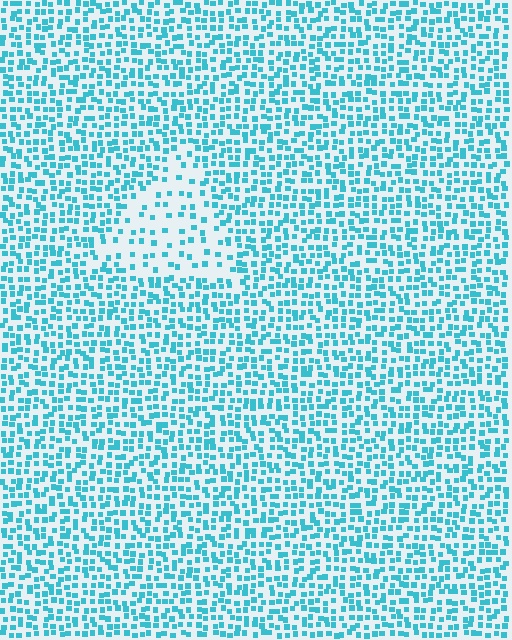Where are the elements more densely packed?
The elements are more densely packed outside the triangle boundary.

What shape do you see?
I see a triangle.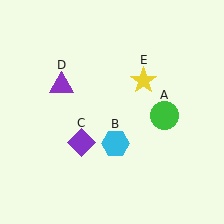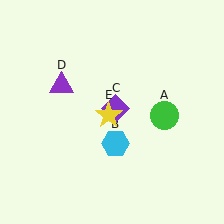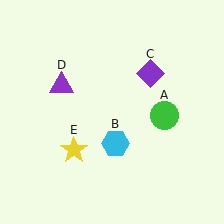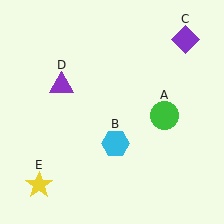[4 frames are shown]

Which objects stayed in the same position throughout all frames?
Green circle (object A) and cyan hexagon (object B) and purple triangle (object D) remained stationary.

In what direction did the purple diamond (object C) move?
The purple diamond (object C) moved up and to the right.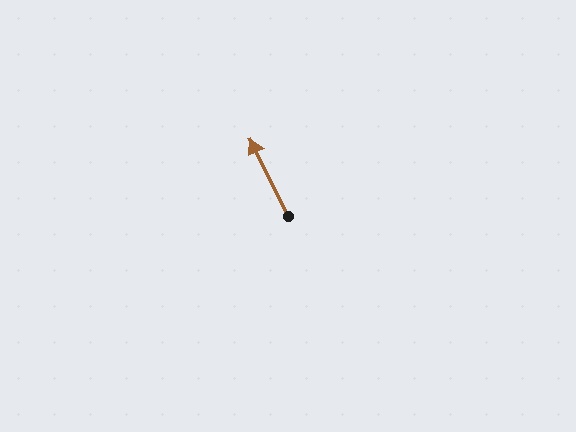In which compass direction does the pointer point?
Northwest.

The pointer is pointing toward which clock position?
Roughly 11 o'clock.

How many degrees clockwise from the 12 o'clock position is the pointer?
Approximately 334 degrees.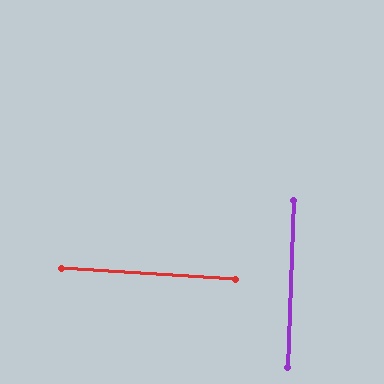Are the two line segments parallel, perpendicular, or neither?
Perpendicular — they meet at approximately 89°.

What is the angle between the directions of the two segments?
Approximately 89 degrees.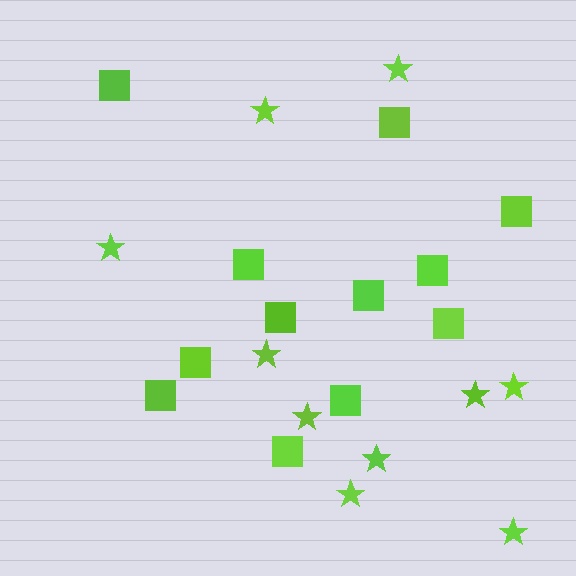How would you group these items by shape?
There are 2 groups: one group of squares (12) and one group of stars (10).